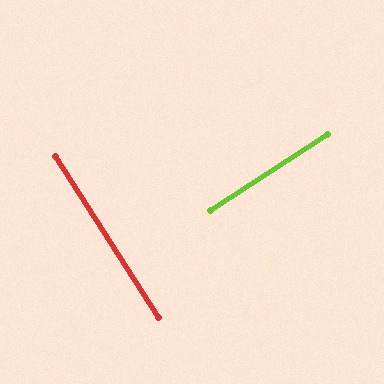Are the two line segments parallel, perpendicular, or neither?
Perpendicular — they meet at approximately 90°.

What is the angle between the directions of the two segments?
Approximately 90 degrees.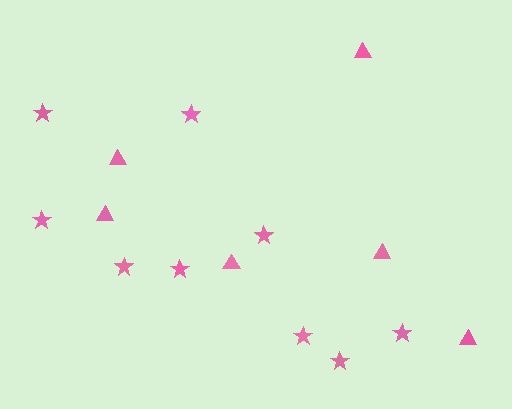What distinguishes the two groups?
There are 2 groups: one group of triangles (6) and one group of stars (9).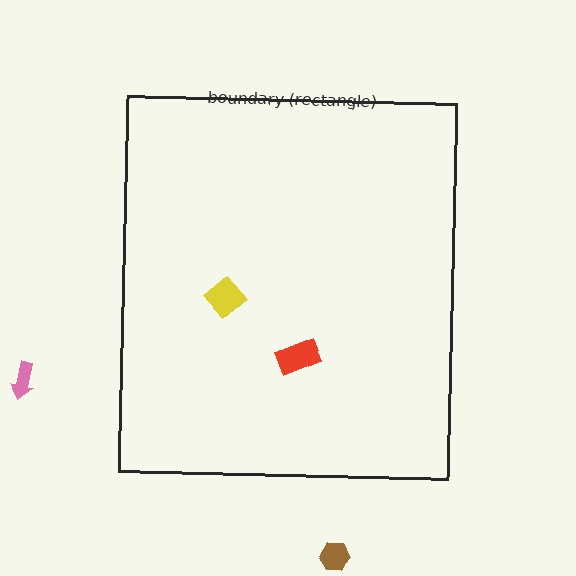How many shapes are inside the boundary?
2 inside, 2 outside.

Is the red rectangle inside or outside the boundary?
Inside.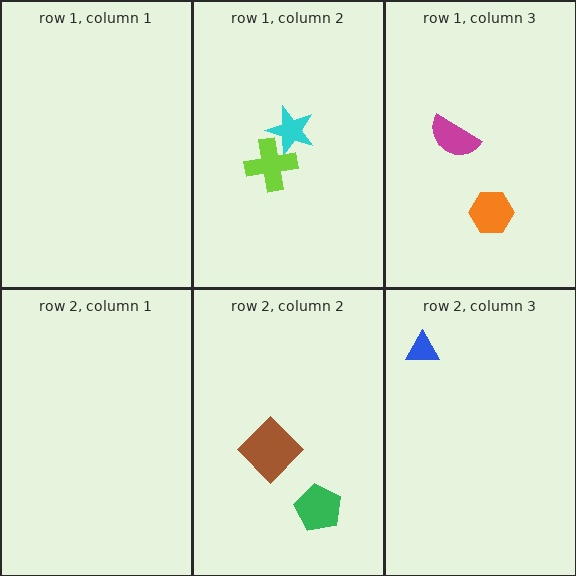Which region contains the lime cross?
The row 1, column 2 region.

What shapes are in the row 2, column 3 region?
The blue triangle.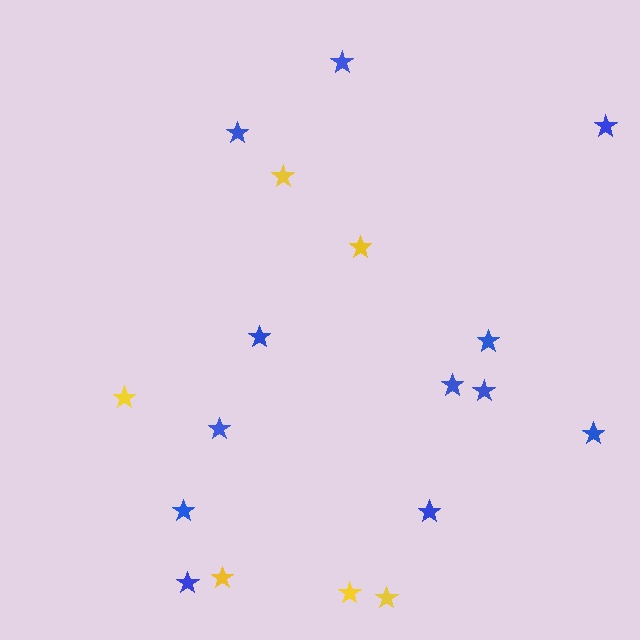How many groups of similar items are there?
There are 2 groups: one group of yellow stars (6) and one group of blue stars (12).